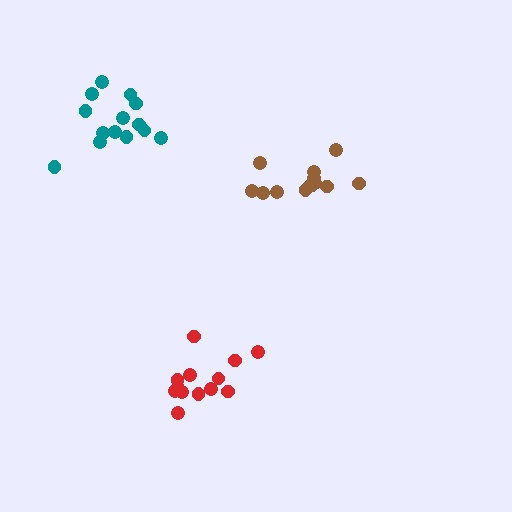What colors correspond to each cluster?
The clusters are colored: brown, teal, red.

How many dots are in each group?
Group 1: 13 dots, Group 2: 14 dots, Group 3: 13 dots (40 total).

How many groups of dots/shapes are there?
There are 3 groups.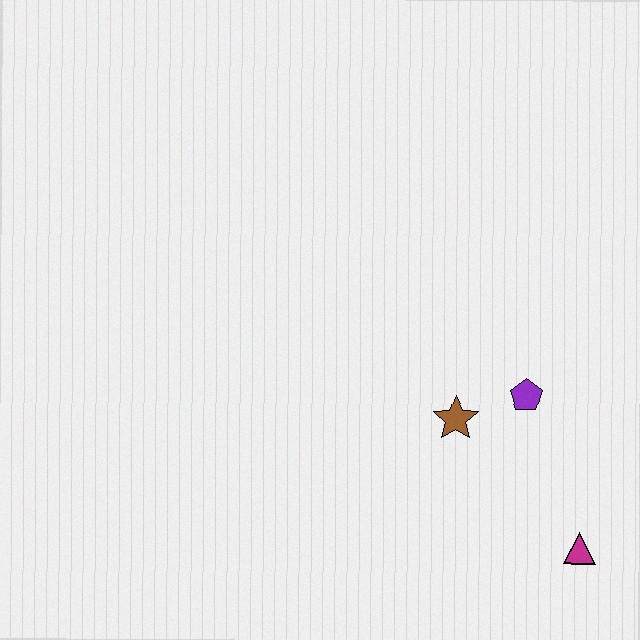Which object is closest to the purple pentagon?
The brown star is closest to the purple pentagon.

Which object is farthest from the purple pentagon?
The magenta triangle is farthest from the purple pentagon.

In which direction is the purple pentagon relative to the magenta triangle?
The purple pentagon is above the magenta triangle.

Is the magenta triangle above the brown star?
No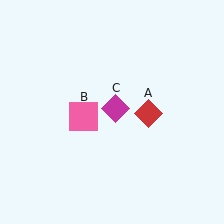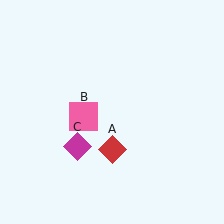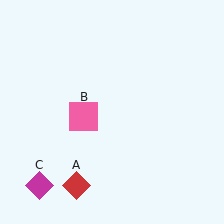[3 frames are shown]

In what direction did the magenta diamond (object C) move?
The magenta diamond (object C) moved down and to the left.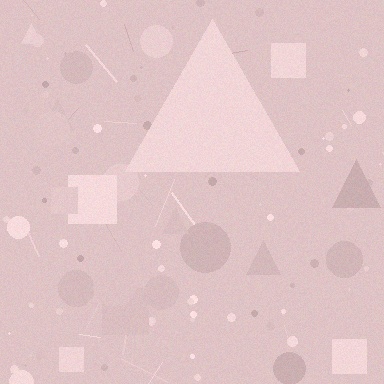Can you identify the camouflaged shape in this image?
The camouflaged shape is a triangle.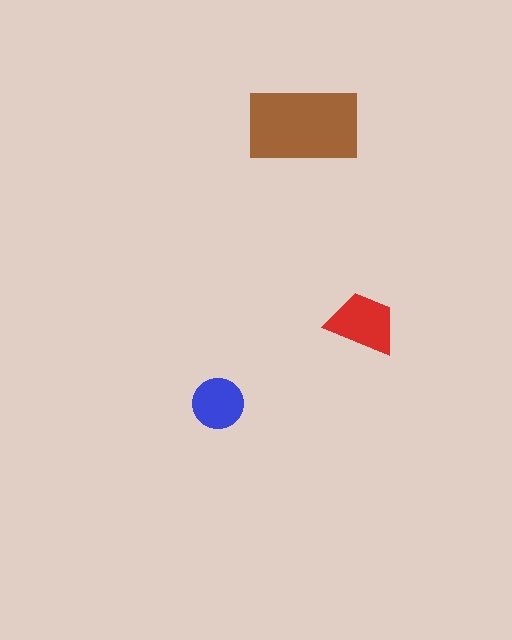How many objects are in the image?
There are 3 objects in the image.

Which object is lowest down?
The blue circle is bottommost.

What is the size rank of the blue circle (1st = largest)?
3rd.